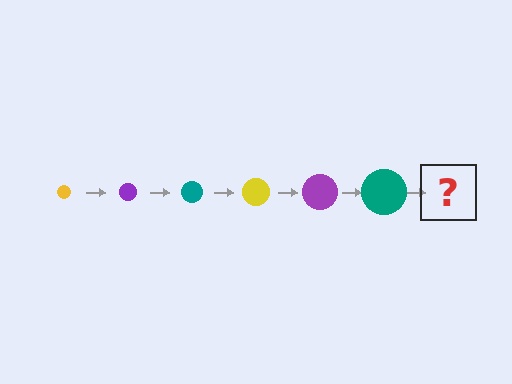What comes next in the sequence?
The next element should be a yellow circle, larger than the previous one.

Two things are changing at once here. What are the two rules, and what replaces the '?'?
The two rules are that the circle grows larger each step and the color cycles through yellow, purple, and teal. The '?' should be a yellow circle, larger than the previous one.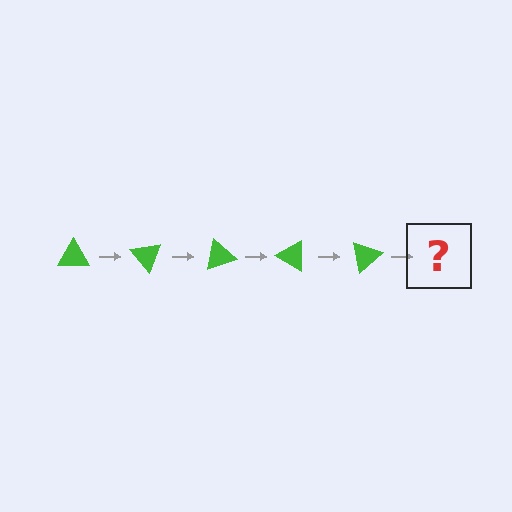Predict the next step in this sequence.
The next step is a green triangle rotated 250 degrees.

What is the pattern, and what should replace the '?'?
The pattern is that the triangle rotates 50 degrees each step. The '?' should be a green triangle rotated 250 degrees.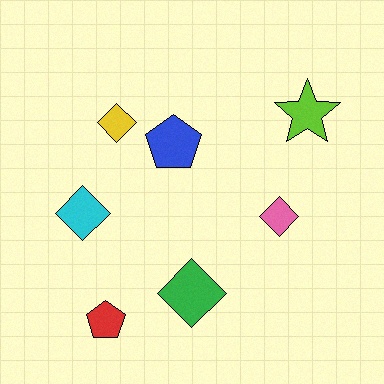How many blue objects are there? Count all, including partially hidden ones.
There is 1 blue object.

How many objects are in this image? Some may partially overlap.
There are 7 objects.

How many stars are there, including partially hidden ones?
There is 1 star.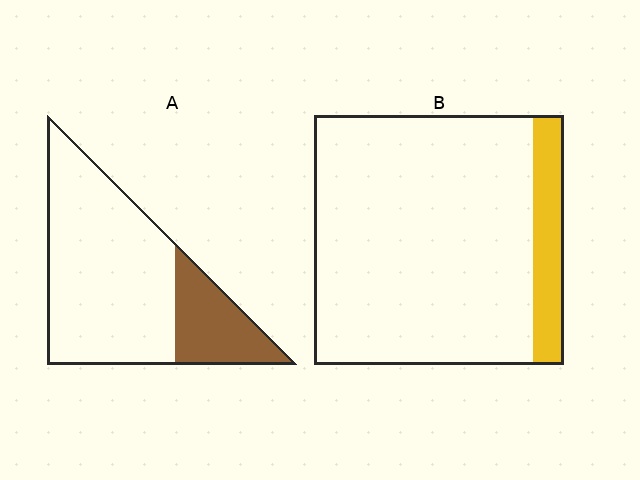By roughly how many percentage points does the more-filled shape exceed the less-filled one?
By roughly 10 percentage points (A over B).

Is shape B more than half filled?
No.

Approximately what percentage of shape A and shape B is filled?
A is approximately 25% and B is approximately 10%.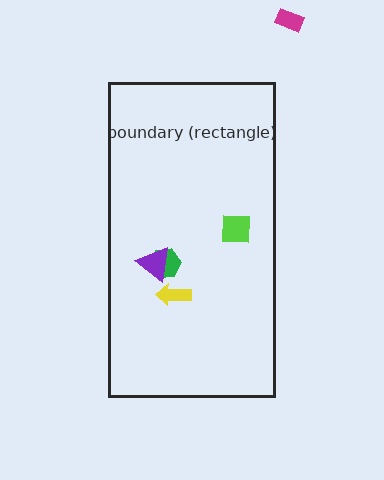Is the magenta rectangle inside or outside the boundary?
Outside.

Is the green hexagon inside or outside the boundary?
Inside.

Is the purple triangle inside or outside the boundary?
Inside.